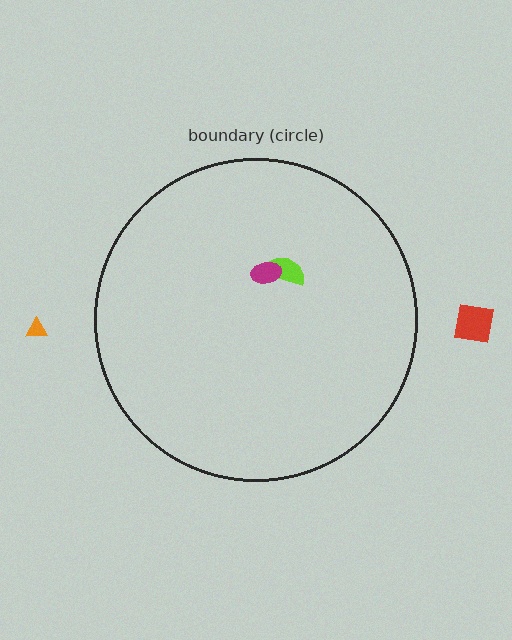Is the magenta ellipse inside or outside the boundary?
Inside.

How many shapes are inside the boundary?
2 inside, 2 outside.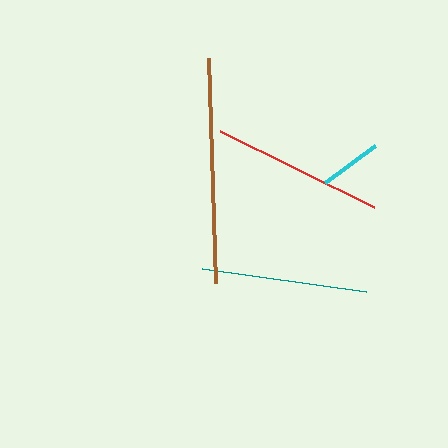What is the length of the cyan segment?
The cyan segment is approximately 62 pixels long.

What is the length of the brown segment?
The brown segment is approximately 225 pixels long.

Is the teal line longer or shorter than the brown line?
The brown line is longer than the teal line.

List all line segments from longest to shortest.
From longest to shortest: brown, red, teal, cyan.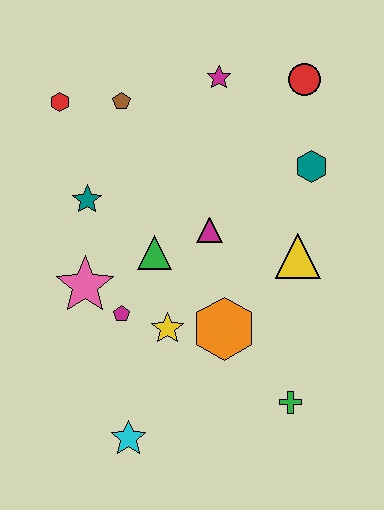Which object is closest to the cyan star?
The yellow star is closest to the cyan star.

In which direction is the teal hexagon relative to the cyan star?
The teal hexagon is above the cyan star.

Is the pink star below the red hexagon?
Yes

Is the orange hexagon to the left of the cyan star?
No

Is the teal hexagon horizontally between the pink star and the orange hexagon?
No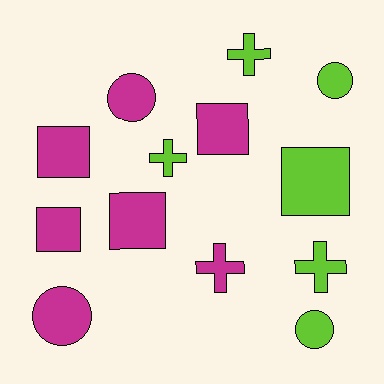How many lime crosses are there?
There are 3 lime crosses.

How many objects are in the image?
There are 13 objects.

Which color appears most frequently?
Magenta, with 7 objects.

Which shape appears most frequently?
Square, with 5 objects.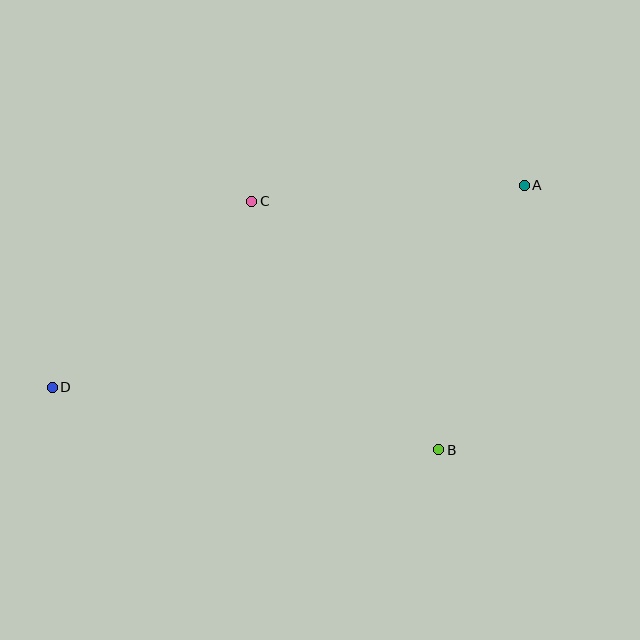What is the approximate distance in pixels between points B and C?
The distance between B and C is approximately 311 pixels.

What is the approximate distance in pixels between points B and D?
The distance between B and D is approximately 392 pixels.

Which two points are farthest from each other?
Points A and D are farthest from each other.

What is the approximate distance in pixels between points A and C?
The distance between A and C is approximately 273 pixels.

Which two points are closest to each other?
Points C and D are closest to each other.